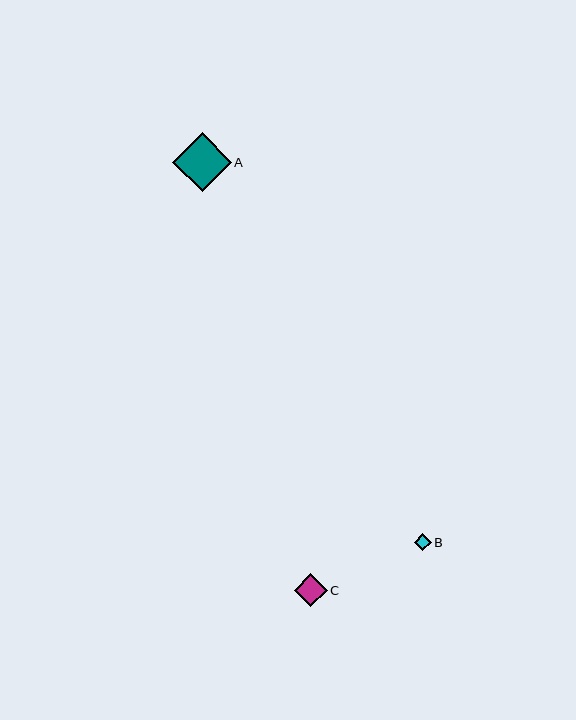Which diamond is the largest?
Diamond A is the largest with a size of approximately 58 pixels.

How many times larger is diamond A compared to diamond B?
Diamond A is approximately 3.4 times the size of diamond B.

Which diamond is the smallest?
Diamond B is the smallest with a size of approximately 17 pixels.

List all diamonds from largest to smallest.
From largest to smallest: A, C, B.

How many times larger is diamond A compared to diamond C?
Diamond A is approximately 1.8 times the size of diamond C.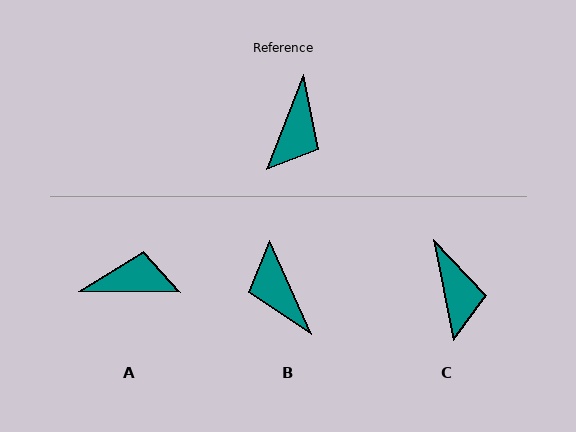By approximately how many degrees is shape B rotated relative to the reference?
Approximately 134 degrees clockwise.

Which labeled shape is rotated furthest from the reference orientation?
B, about 134 degrees away.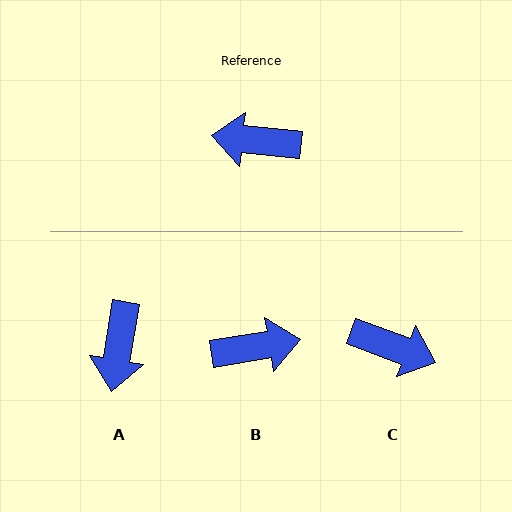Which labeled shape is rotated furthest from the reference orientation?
C, about 166 degrees away.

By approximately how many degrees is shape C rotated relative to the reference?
Approximately 166 degrees counter-clockwise.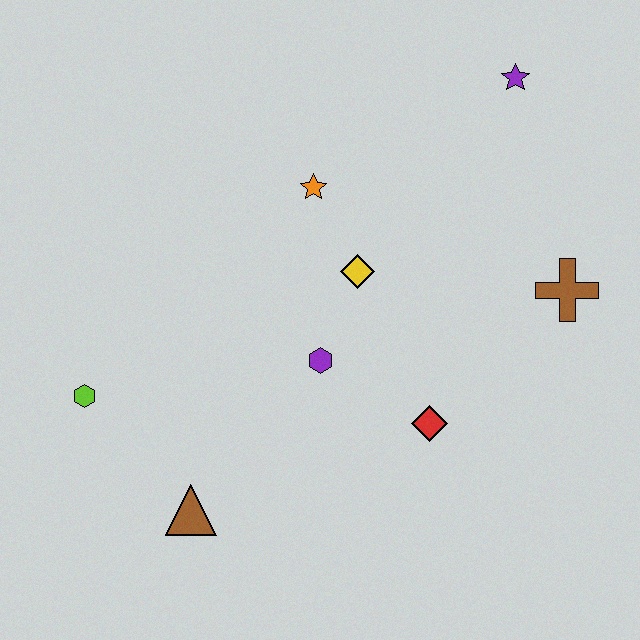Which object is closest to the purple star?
The brown cross is closest to the purple star.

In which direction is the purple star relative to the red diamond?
The purple star is above the red diamond.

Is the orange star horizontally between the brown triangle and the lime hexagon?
No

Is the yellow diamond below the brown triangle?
No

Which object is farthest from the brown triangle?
The purple star is farthest from the brown triangle.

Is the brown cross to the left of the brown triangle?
No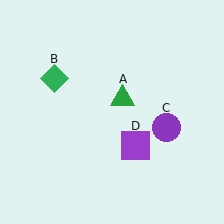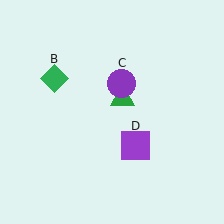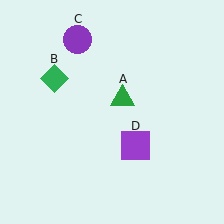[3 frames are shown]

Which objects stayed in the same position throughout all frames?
Green triangle (object A) and green diamond (object B) and purple square (object D) remained stationary.